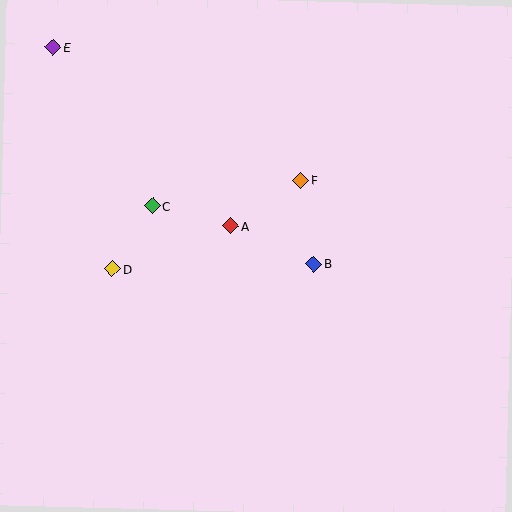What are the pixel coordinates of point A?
Point A is at (231, 226).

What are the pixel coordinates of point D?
Point D is at (112, 269).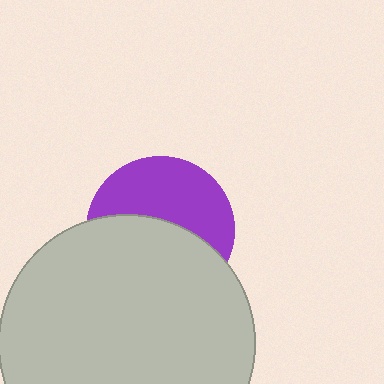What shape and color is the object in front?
The object in front is a light gray circle.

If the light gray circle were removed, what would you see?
You would see the complete purple circle.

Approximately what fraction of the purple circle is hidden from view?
Roughly 53% of the purple circle is hidden behind the light gray circle.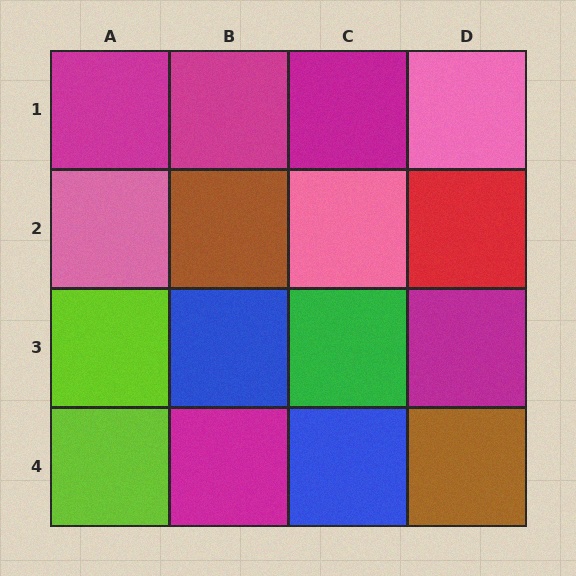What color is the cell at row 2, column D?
Red.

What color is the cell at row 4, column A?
Lime.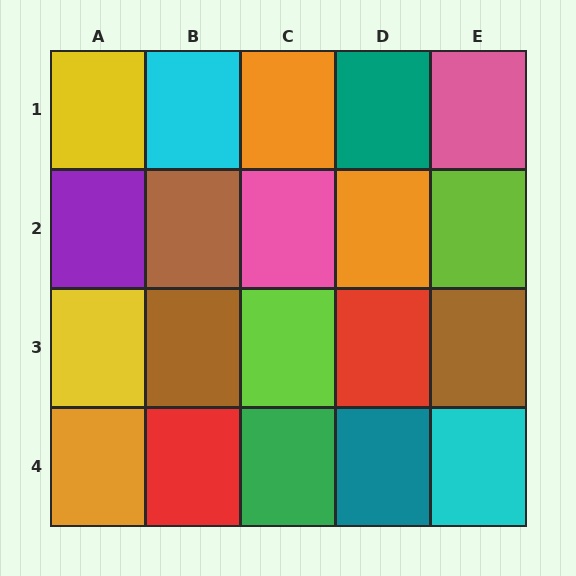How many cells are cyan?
2 cells are cyan.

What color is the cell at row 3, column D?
Red.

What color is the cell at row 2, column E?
Lime.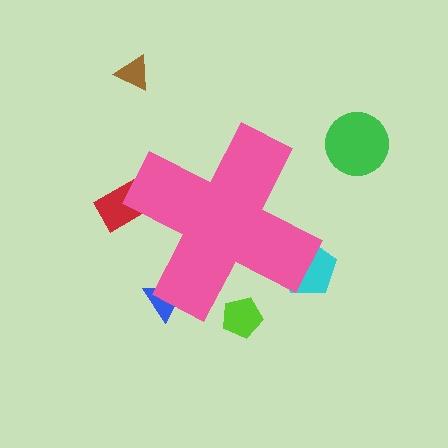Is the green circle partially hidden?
No, the green circle is fully visible.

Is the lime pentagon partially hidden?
Yes, the lime pentagon is partially hidden behind the pink cross.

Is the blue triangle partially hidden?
Yes, the blue triangle is partially hidden behind the pink cross.